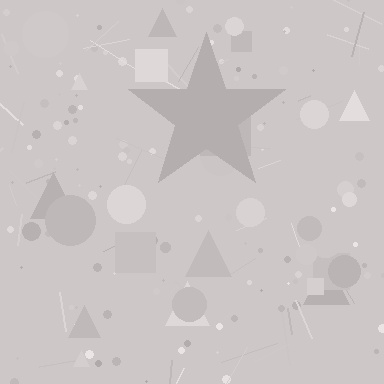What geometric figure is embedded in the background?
A star is embedded in the background.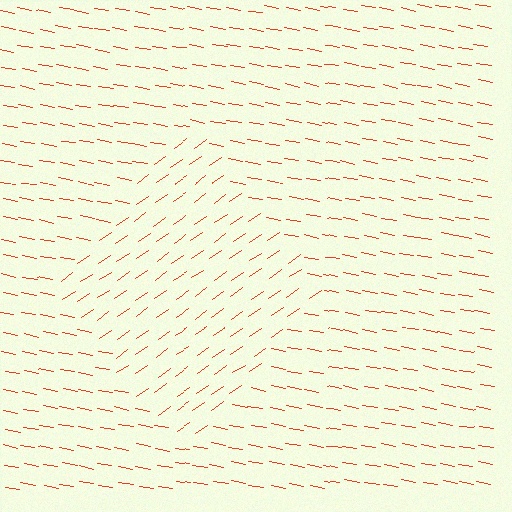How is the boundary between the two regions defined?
The boundary is defined purely by a change in line orientation (approximately 45 degrees difference). All lines are the same color and thickness.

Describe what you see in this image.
The image is filled with small red line segments. A diamond region in the image has lines oriented differently from the surrounding lines, creating a visible texture boundary.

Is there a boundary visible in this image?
Yes, there is a texture boundary formed by a change in line orientation.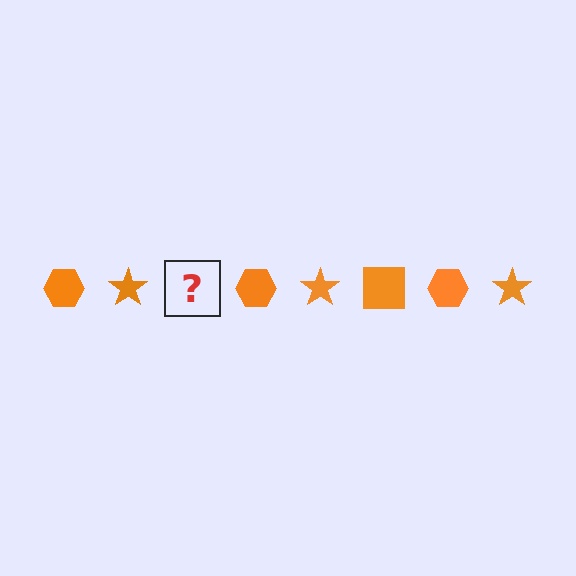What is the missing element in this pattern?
The missing element is an orange square.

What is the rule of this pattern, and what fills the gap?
The rule is that the pattern cycles through hexagon, star, square shapes in orange. The gap should be filled with an orange square.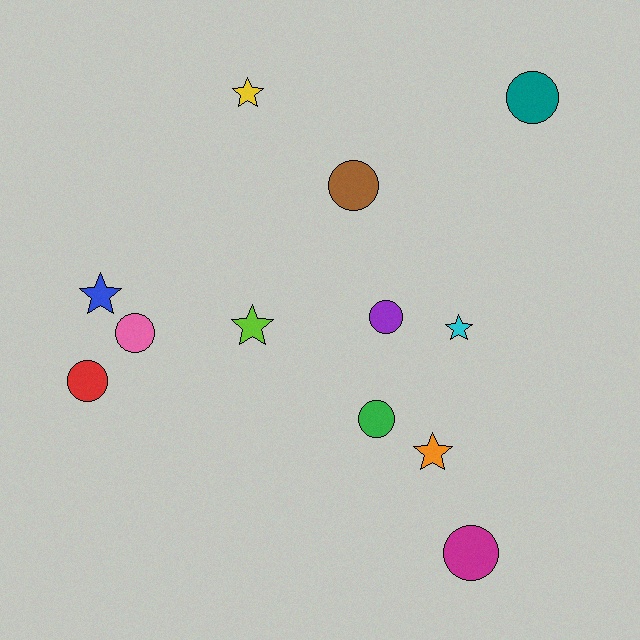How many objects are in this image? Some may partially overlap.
There are 12 objects.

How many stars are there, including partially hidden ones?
There are 5 stars.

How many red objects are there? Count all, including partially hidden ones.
There is 1 red object.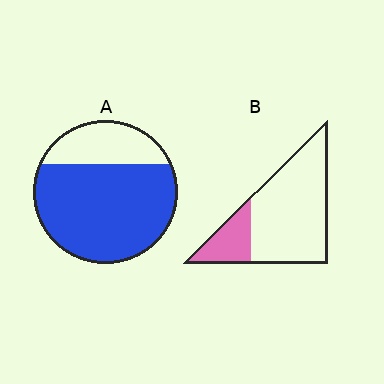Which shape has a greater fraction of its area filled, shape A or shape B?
Shape A.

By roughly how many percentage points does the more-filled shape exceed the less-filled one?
By roughly 50 percentage points (A over B).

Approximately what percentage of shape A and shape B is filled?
A is approximately 75% and B is approximately 20%.